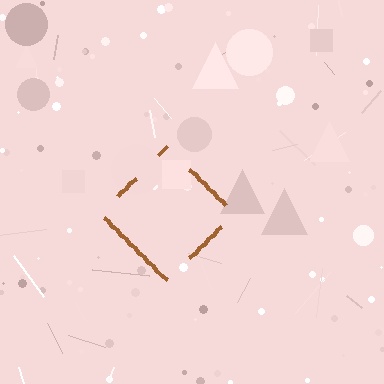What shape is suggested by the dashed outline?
The dashed outline suggests a diamond.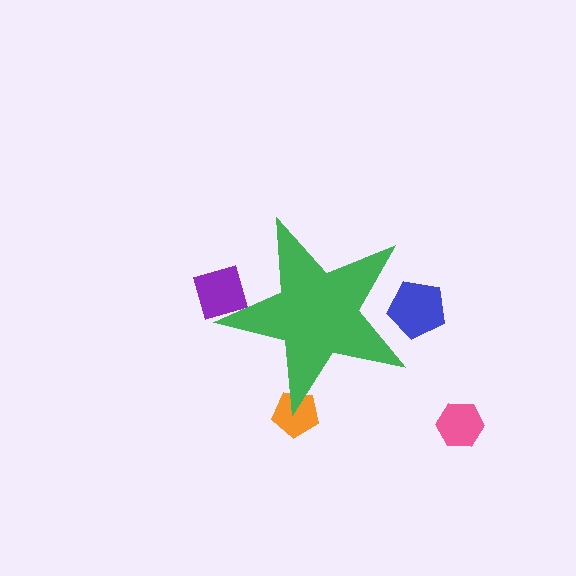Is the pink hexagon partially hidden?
No, the pink hexagon is fully visible.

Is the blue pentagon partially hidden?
Yes, the blue pentagon is partially hidden behind the green star.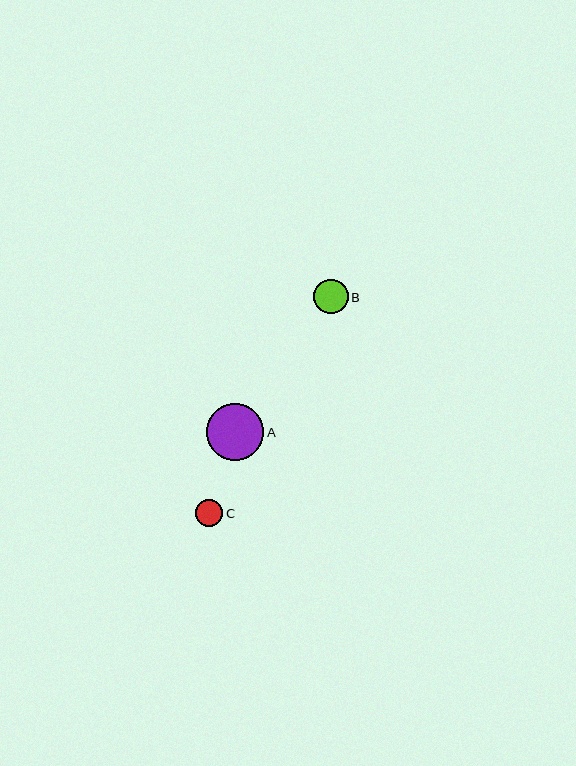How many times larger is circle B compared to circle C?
Circle B is approximately 1.3 times the size of circle C.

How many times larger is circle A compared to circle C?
Circle A is approximately 2.1 times the size of circle C.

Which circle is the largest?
Circle A is the largest with a size of approximately 57 pixels.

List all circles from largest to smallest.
From largest to smallest: A, B, C.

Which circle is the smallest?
Circle C is the smallest with a size of approximately 27 pixels.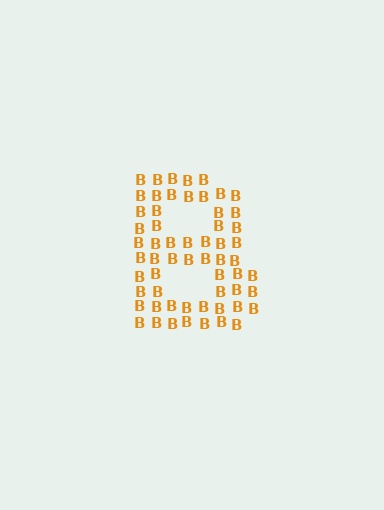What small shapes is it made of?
It is made of small letter B's.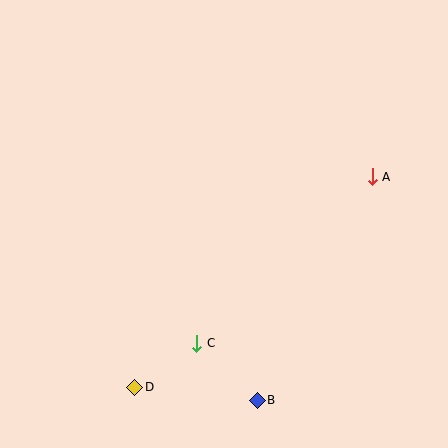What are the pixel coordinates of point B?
Point B is at (257, 400).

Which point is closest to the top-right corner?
Point A is closest to the top-right corner.